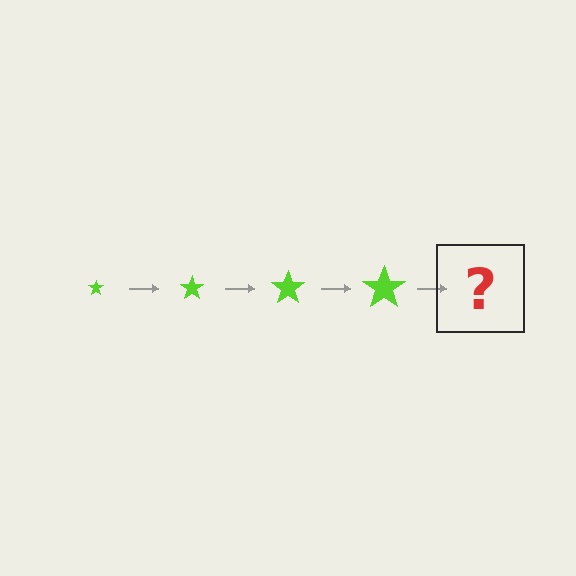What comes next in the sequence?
The next element should be a lime star, larger than the previous one.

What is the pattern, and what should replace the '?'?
The pattern is that the star gets progressively larger each step. The '?' should be a lime star, larger than the previous one.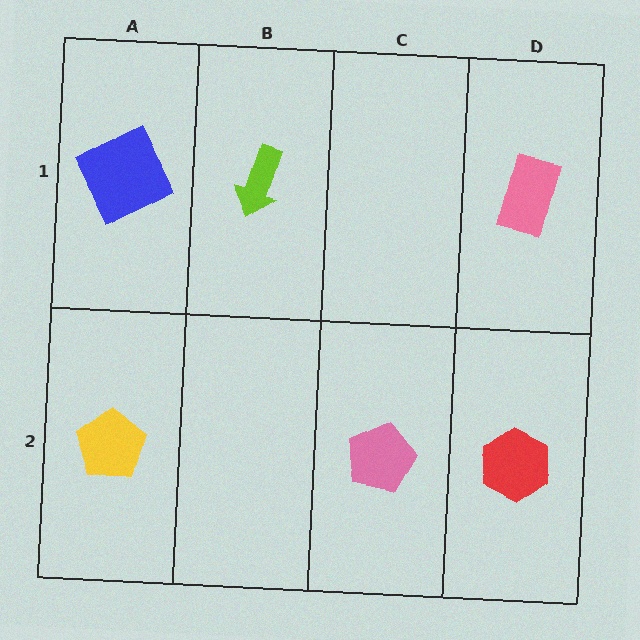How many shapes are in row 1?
3 shapes.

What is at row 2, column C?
A pink pentagon.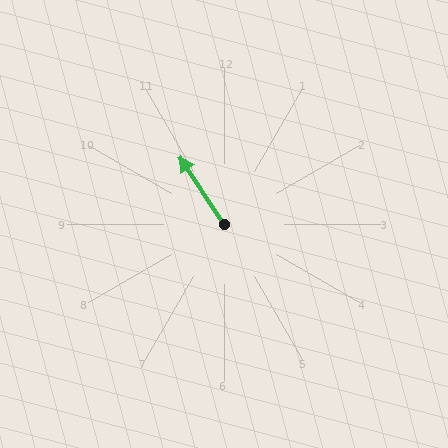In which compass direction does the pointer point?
Northwest.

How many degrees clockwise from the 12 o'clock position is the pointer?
Approximately 327 degrees.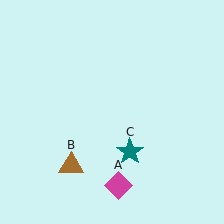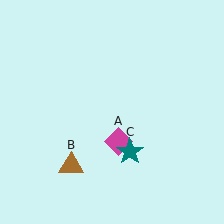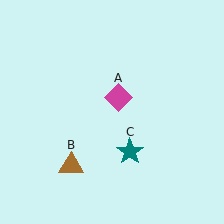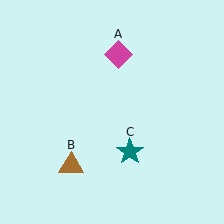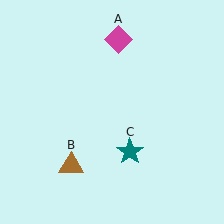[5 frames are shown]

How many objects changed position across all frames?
1 object changed position: magenta diamond (object A).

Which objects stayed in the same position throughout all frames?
Brown triangle (object B) and teal star (object C) remained stationary.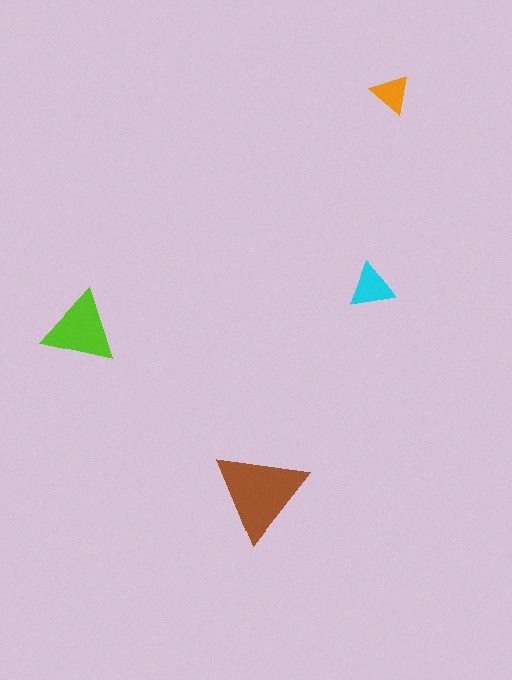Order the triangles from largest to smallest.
the brown one, the lime one, the cyan one, the orange one.